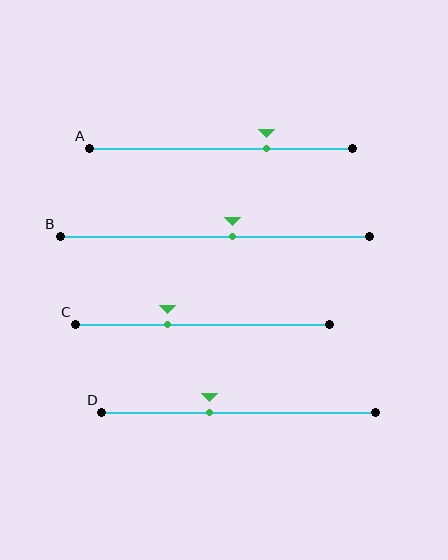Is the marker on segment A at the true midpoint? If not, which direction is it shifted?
No, the marker on segment A is shifted to the right by about 17% of the segment length.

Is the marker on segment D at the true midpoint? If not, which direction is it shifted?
No, the marker on segment D is shifted to the left by about 11% of the segment length.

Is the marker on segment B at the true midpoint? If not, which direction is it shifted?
No, the marker on segment B is shifted to the right by about 6% of the segment length.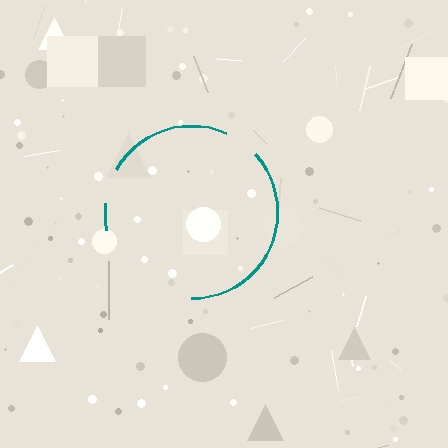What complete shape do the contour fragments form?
The contour fragments form a circle.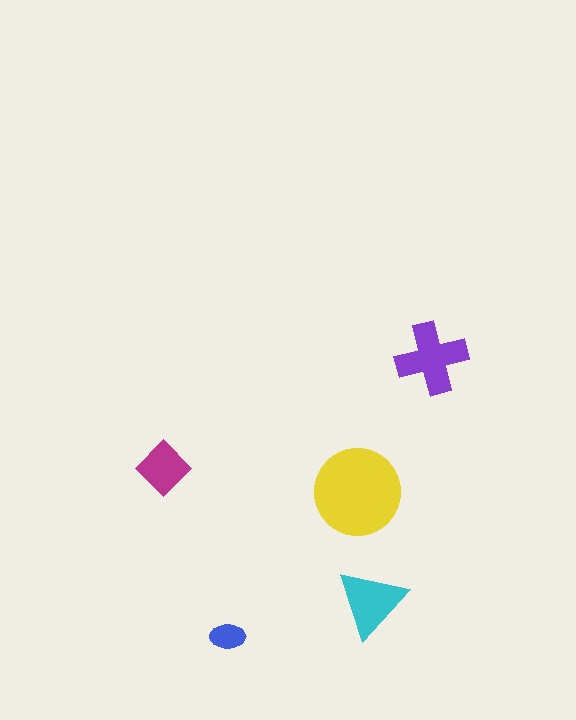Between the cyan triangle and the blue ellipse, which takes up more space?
The cyan triangle.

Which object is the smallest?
The blue ellipse.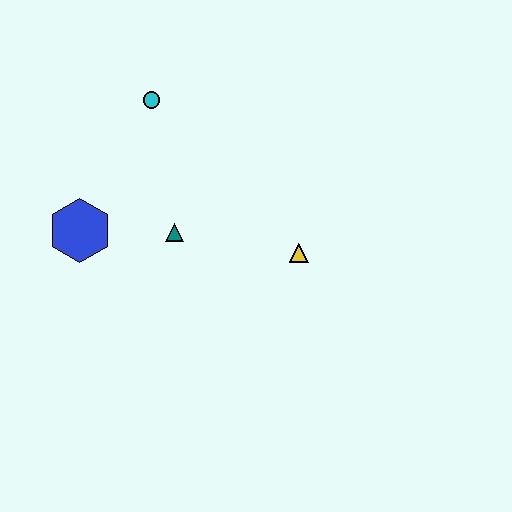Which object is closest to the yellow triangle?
The teal triangle is closest to the yellow triangle.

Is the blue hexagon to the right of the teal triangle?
No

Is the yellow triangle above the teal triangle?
No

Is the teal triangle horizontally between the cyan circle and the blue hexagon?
No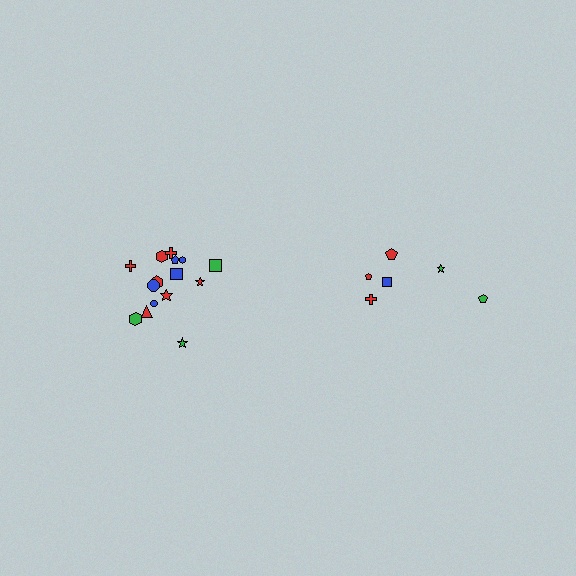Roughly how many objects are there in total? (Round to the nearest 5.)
Roughly 20 objects in total.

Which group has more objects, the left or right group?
The left group.